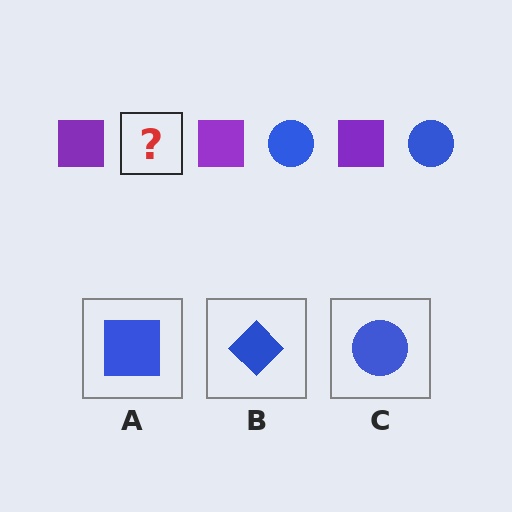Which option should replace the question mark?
Option C.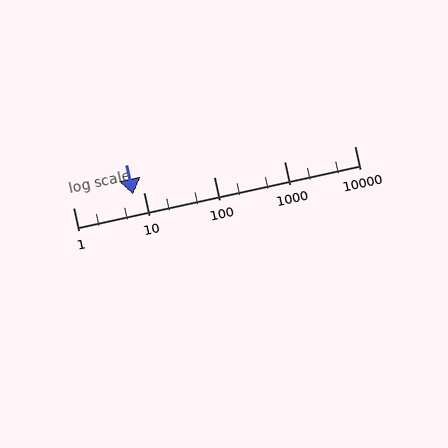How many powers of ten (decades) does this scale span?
The scale spans 4 decades, from 1 to 10000.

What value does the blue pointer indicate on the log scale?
The pointer indicates approximately 7.2.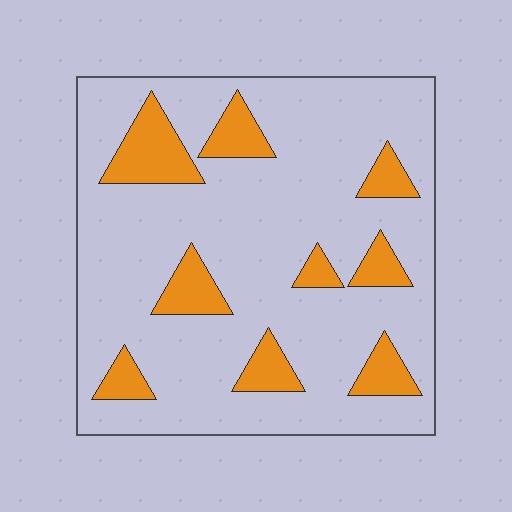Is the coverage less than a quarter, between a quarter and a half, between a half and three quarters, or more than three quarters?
Less than a quarter.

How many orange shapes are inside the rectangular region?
9.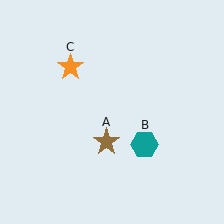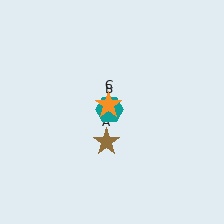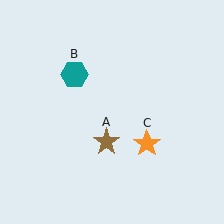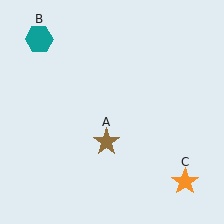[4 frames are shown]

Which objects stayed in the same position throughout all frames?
Brown star (object A) remained stationary.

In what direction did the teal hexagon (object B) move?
The teal hexagon (object B) moved up and to the left.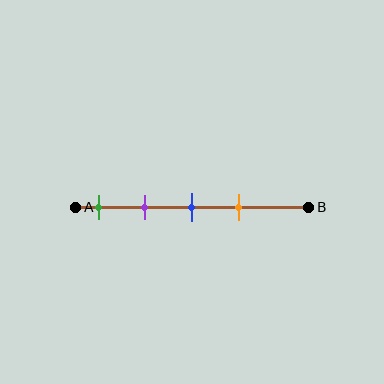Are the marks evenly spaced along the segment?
Yes, the marks are approximately evenly spaced.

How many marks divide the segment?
There are 4 marks dividing the segment.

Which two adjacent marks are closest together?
The blue and orange marks are the closest adjacent pair.